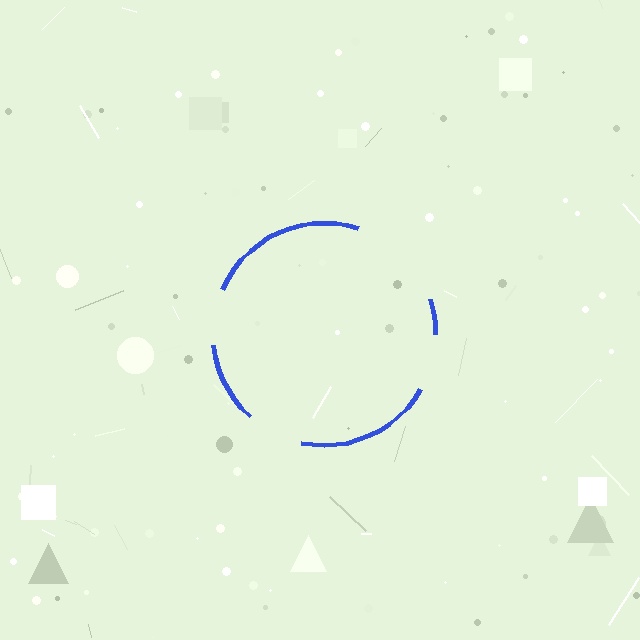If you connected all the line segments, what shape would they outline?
They would outline a circle.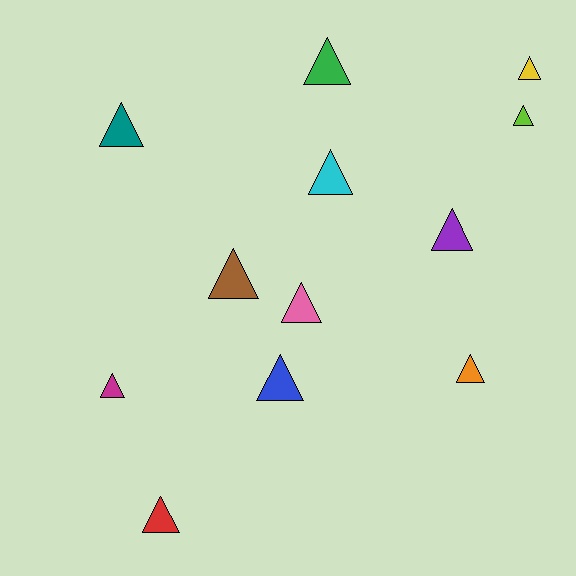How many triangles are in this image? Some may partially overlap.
There are 12 triangles.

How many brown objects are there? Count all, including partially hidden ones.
There is 1 brown object.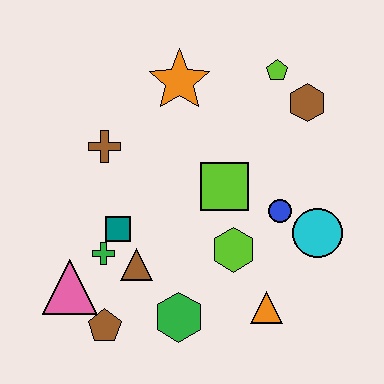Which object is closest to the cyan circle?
The blue circle is closest to the cyan circle.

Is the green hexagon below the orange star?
Yes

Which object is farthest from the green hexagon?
The lime pentagon is farthest from the green hexagon.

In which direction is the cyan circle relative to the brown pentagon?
The cyan circle is to the right of the brown pentagon.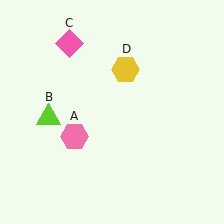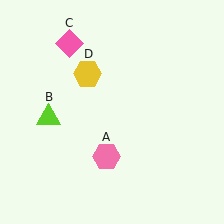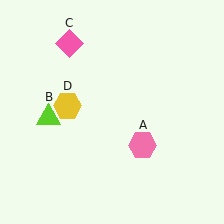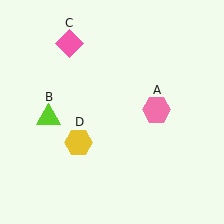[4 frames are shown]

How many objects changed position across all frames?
2 objects changed position: pink hexagon (object A), yellow hexagon (object D).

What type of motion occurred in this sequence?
The pink hexagon (object A), yellow hexagon (object D) rotated counterclockwise around the center of the scene.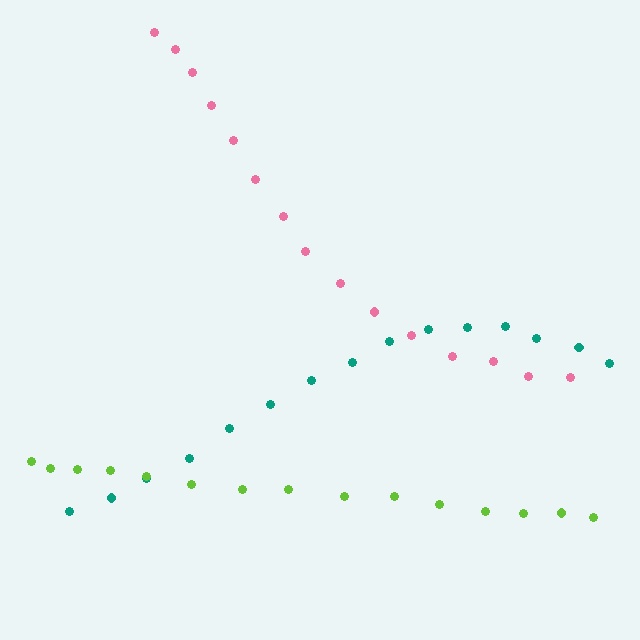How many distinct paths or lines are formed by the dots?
There are 3 distinct paths.